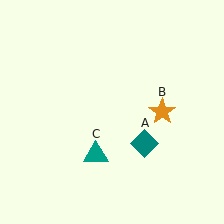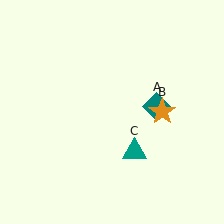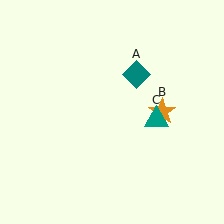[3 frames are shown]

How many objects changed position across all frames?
2 objects changed position: teal diamond (object A), teal triangle (object C).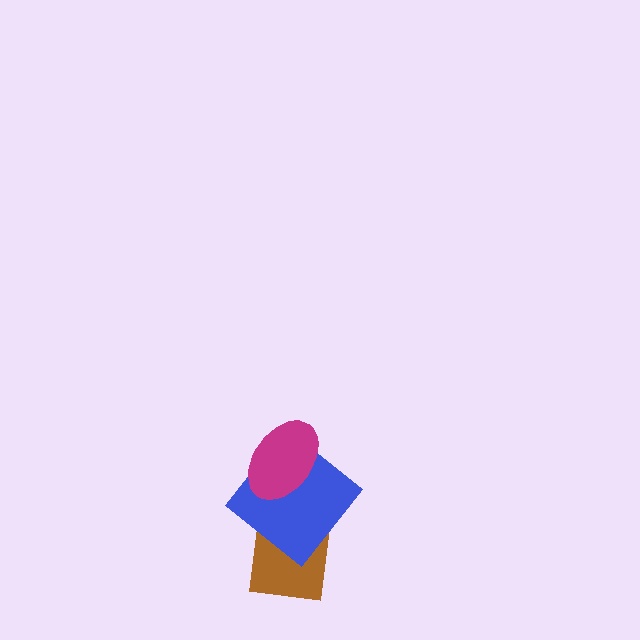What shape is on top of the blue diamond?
The magenta ellipse is on top of the blue diamond.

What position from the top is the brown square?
The brown square is 3rd from the top.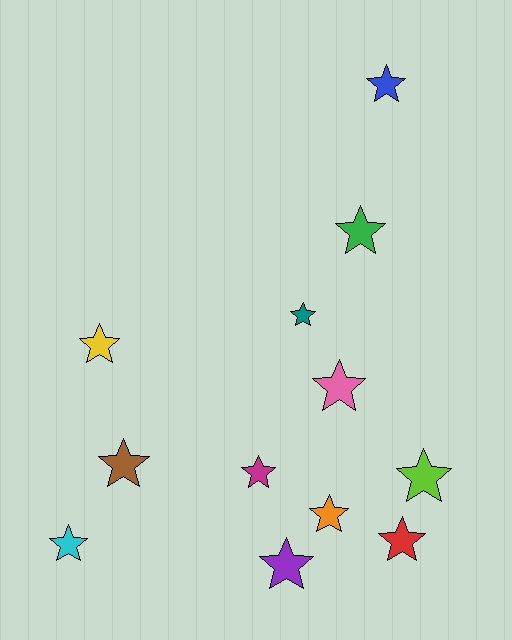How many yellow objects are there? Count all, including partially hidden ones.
There is 1 yellow object.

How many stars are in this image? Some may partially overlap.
There are 12 stars.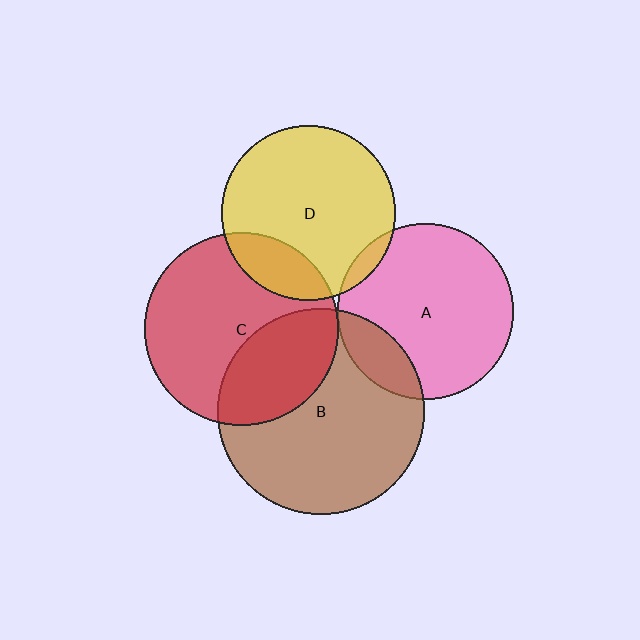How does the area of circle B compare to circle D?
Approximately 1.4 times.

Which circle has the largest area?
Circle B (brown).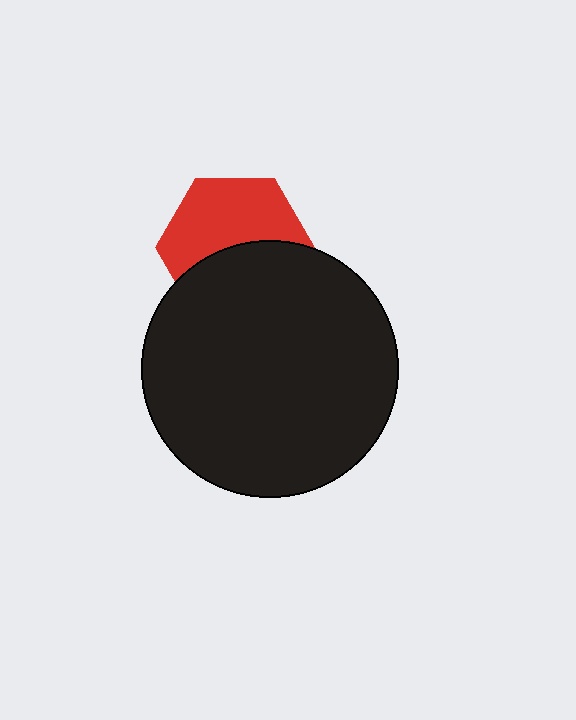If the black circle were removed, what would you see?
You would see the complete red hexagon.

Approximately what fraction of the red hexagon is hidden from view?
Roughly 46% of the red hexagon is hidden behind the black circle.